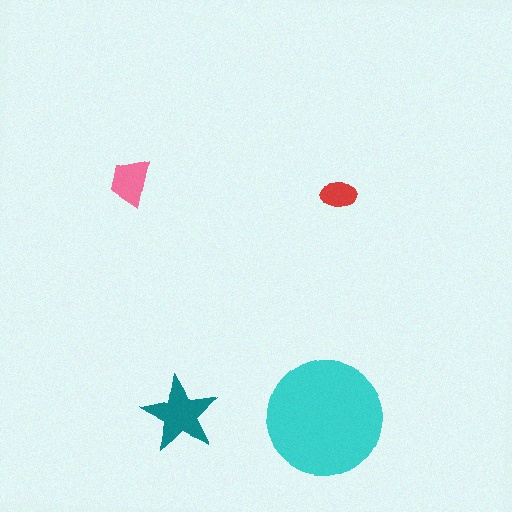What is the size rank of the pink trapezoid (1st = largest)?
3rd.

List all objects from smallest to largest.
The red ellipse, the pink trapezoid, the teal star, the cyan circle.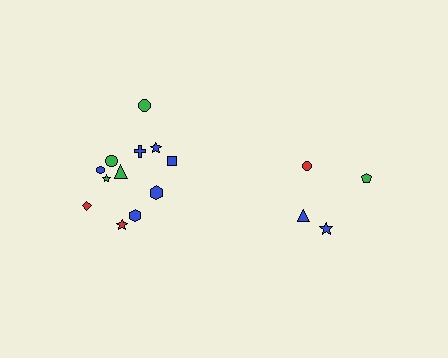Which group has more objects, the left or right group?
The left group.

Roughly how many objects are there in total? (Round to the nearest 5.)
Roughly 15 objects in total.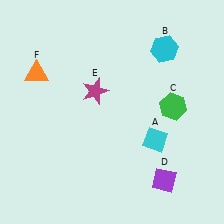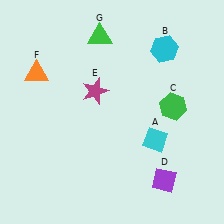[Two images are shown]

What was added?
A green triangle (G) was added in Image 2.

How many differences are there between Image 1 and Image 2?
There is 1 difference between the two images.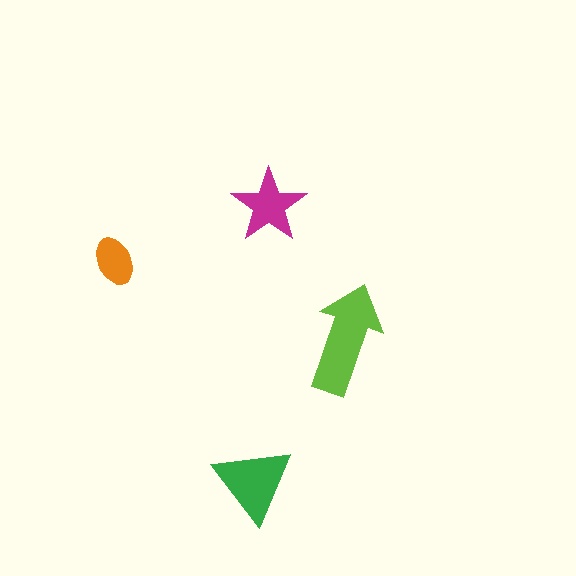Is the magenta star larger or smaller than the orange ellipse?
Larger.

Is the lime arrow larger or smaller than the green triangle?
Larger.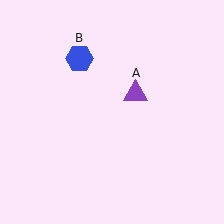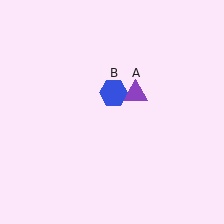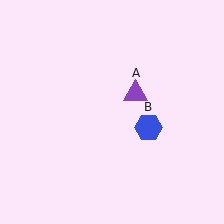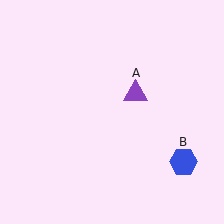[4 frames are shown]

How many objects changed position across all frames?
1 object changed position: blue hexagon (object B).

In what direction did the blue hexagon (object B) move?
The blue hexagon (object B) moved down and to the right.